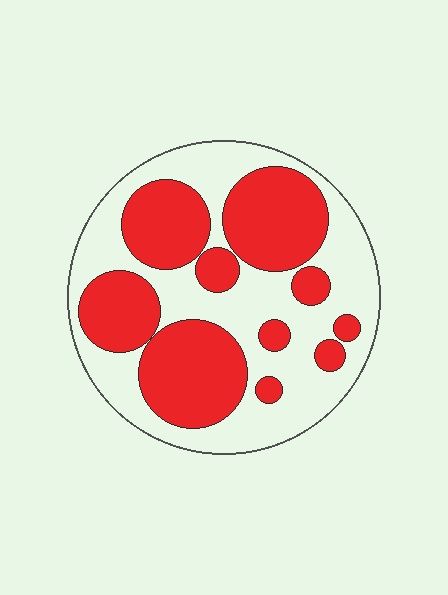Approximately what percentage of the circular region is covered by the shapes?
Approximately 45%.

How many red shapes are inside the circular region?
10.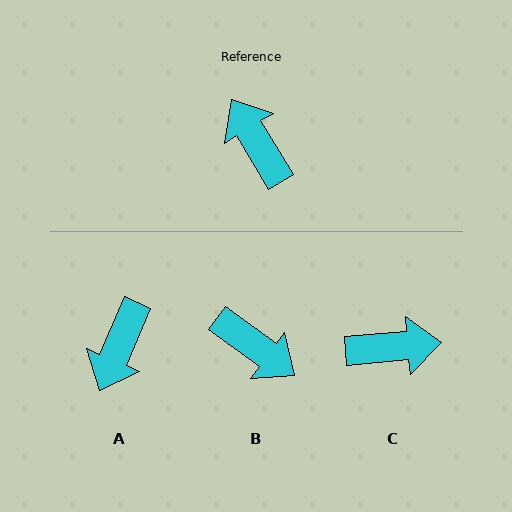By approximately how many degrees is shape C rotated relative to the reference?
Approximately 116 degrees clockwise.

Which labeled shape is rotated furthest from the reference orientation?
B, about 157 degrees away.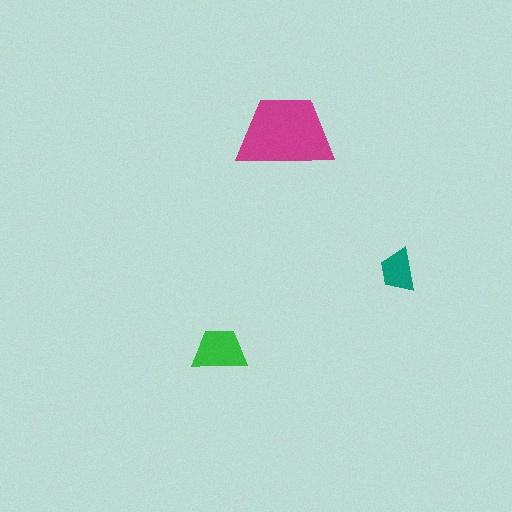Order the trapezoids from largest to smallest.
the magenta one, the green one, the teal one.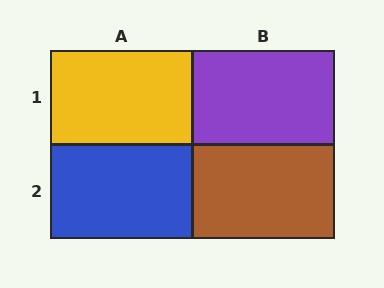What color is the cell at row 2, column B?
Brown.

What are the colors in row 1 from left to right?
Yellow, purple.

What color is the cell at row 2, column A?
Blue.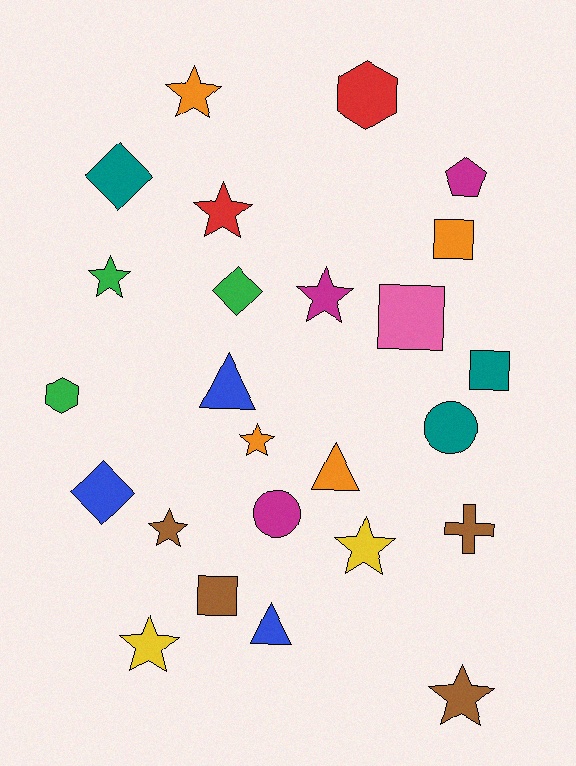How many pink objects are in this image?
There is 1 pink object.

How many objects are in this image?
There are 25 objects.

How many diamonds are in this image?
There are 3 diamonds.